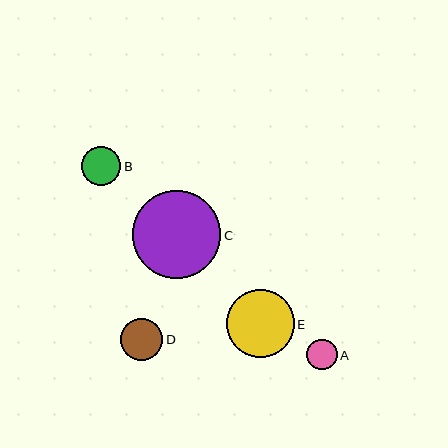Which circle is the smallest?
Circle A is the smallest with a size of approximately 31 pixels.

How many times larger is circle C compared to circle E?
Circle C is approximately 1.3 times the size of circle E.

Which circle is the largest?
Circle C is the largest with a size of approximately 88 pixels.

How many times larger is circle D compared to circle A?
Circle D is approximately 1.4 times the size of circle A.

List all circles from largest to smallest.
From largest to smallest: C, E, D, B, A.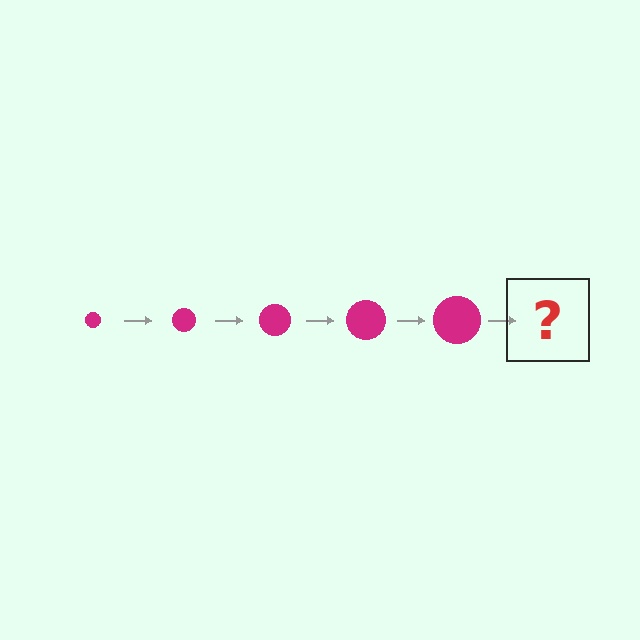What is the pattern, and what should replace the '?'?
The pattern is that the circle gets progressively larger each step. The '?' should be a magenta circle, larger than the previous one.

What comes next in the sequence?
The next element should be a magenta circle, larger than the previous one.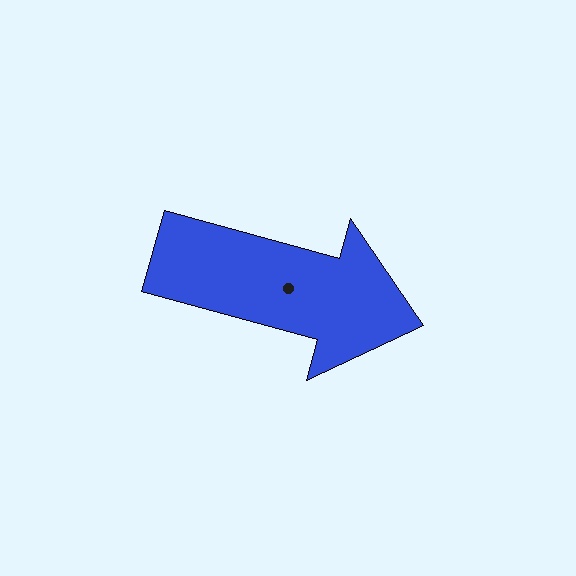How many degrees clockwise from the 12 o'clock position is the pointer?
Approximately 105 degrees.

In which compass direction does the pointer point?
East.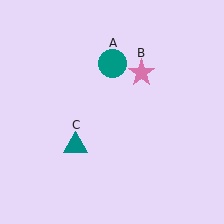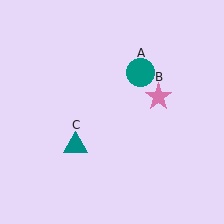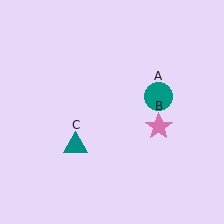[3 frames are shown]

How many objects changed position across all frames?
2 objects changed position: teal circle (object A), pink star (object B).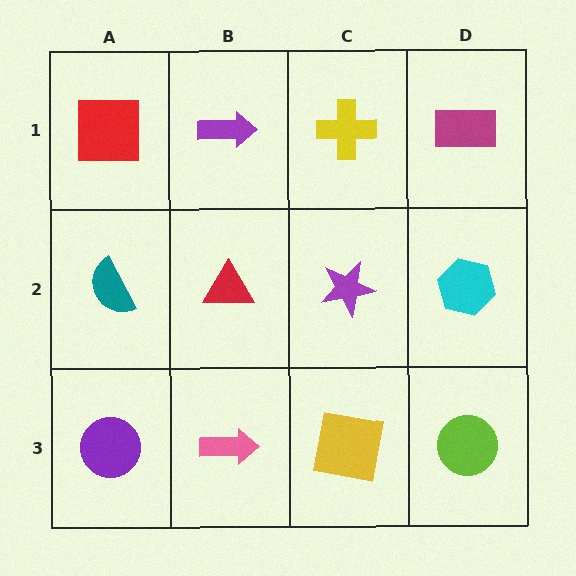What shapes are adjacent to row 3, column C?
A purple star (row 2, column C), a pink arrow (row 3, column B), a lime circle (row 3, column D).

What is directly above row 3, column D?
A cyan hexagon.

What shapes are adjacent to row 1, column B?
A red triangle (row 2, column B), a red square (row 1, column A), a yellow cross (row 1, column C).